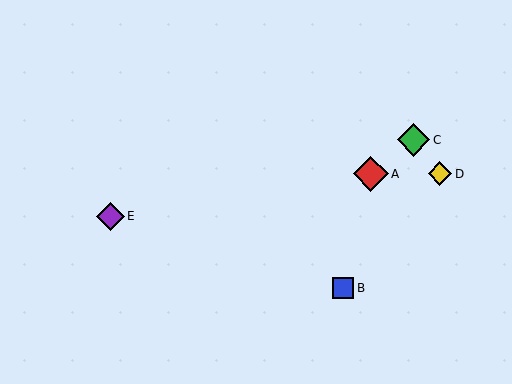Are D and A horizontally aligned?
Yes, both are at y≈174.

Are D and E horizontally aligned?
No, D is at y≈174 and E is at y≈216.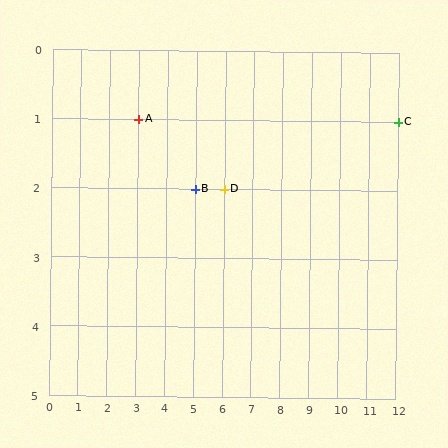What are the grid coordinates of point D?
Point D is at grid coordinates (6, 2).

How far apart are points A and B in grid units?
Points A and B are 2 columns and 1 row apart (about 2.2 grid units diagonally).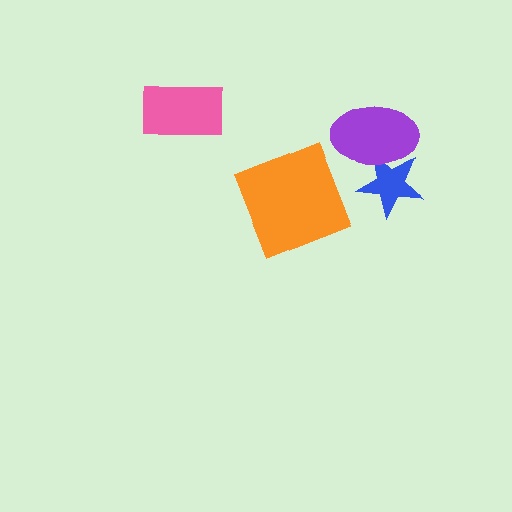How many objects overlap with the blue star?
1 object overlaps with the blue star.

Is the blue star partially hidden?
Yes, it is partially covered by another shape.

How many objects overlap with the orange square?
0 objects overlap with the orange square.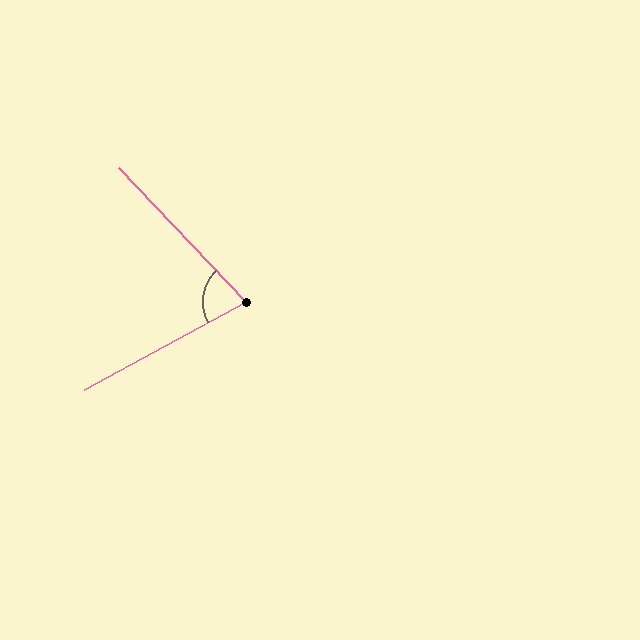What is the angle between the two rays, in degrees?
Approximately 75 degrees.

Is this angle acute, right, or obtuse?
It is acute.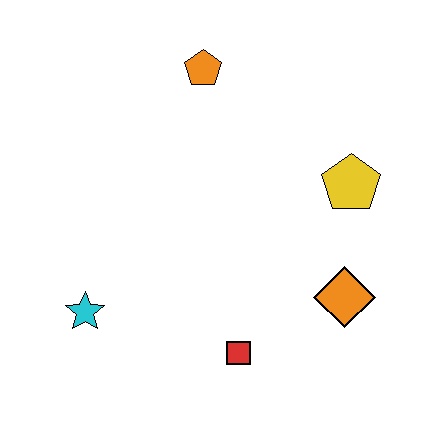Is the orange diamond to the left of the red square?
No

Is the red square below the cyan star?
Yes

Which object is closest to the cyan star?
The red square is closest to the cyan star.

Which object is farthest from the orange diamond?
The orange pentagon is farthest from the orange diamond.